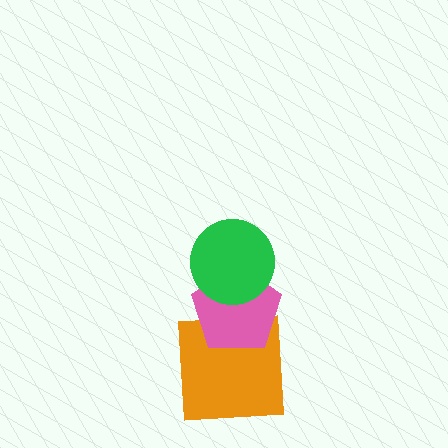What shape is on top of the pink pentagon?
The green circle is on top of the pink pentagon.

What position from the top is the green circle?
The green circle is 1st from the top.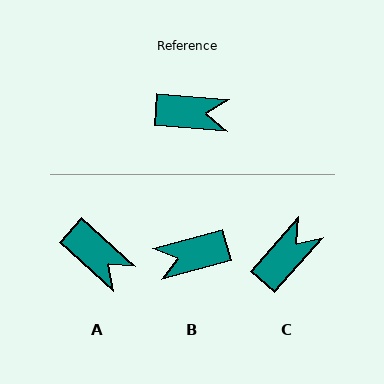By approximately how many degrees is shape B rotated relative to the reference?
Approximately 160 degrees clockwise.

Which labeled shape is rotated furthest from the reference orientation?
B, about 160 degrees away.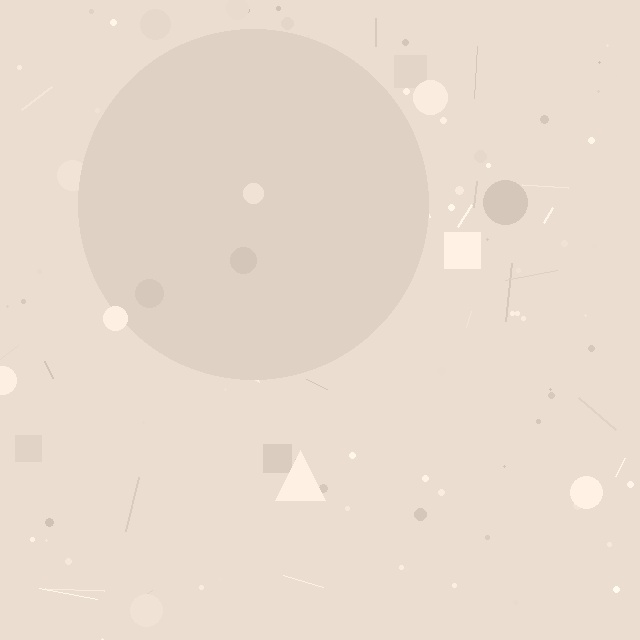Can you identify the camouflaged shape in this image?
The camouflaged shape is a circle.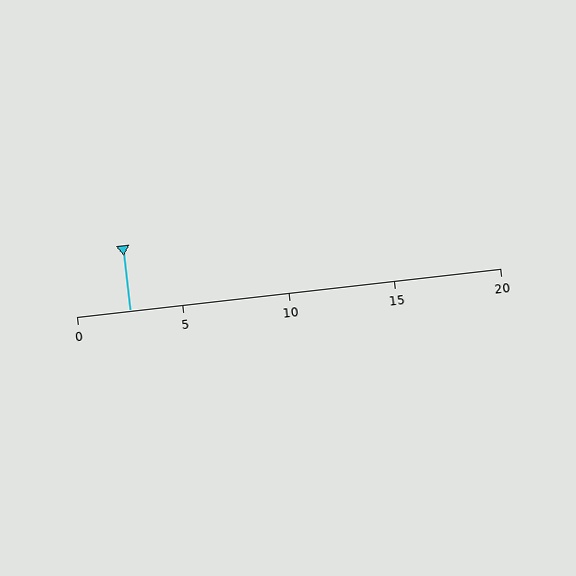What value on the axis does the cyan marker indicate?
The marker indicates approximately 2.5.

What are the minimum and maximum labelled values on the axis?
The axis runs from 0 to 20.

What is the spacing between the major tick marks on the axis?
The major ticks are spaced 5 apart.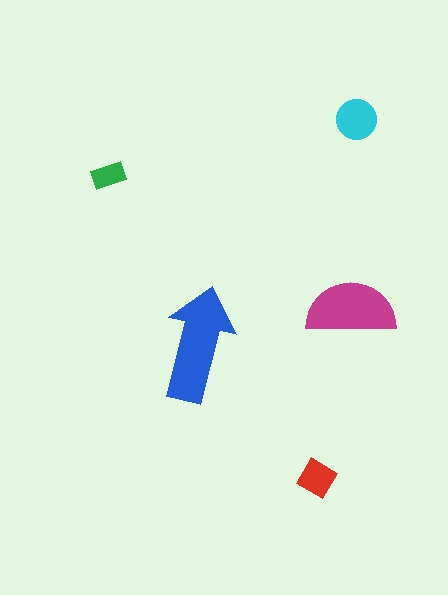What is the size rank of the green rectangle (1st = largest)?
5th.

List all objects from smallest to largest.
The green rectangle, the red diamond, the cyan circle, the magenta semicircle, the blue arrow.